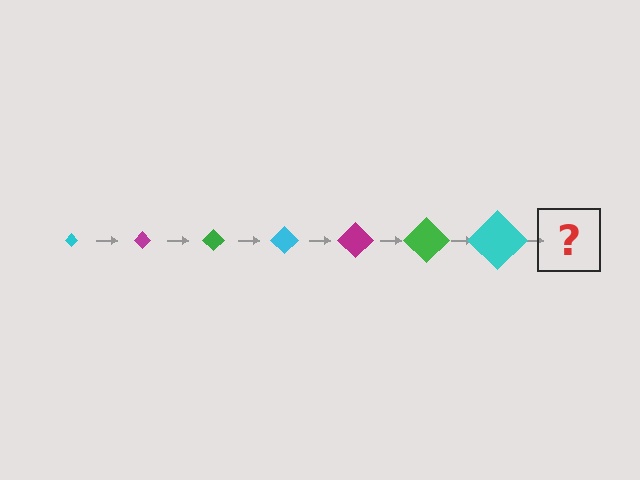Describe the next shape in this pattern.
It should be a magenta diamond, larger than the previous one.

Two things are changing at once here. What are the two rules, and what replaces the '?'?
The two rules are that the diamond grows larger each step and the color cycles through cyan, magenta, and green. The '?' should be a magenta diamond, larger than the previous one.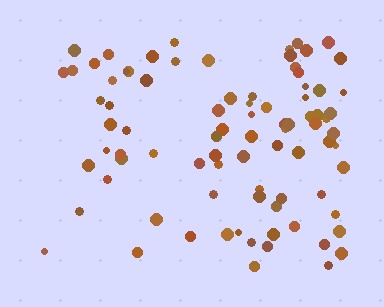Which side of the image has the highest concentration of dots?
The right.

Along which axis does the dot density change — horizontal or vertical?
Horizontal.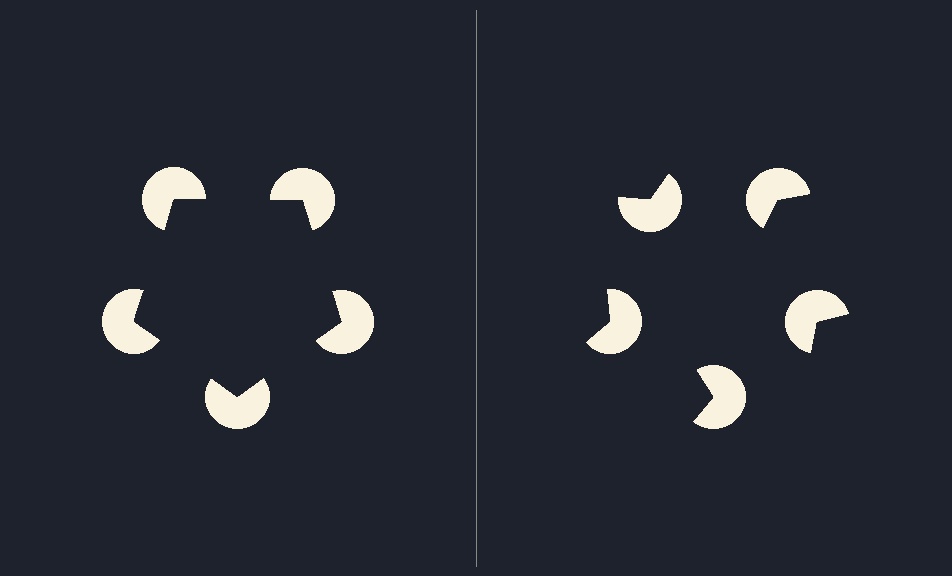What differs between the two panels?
The pac-man discs are positioned identically on both sides; only the wedge orientations differ. On the left they align to a pentagon; on the right they are misaligned.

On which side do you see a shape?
An illusory pentagon appears on the left side. On the right side the wedge cuts are rotated, so no coherent shape forms.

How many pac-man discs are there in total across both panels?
10 — 5 on each side.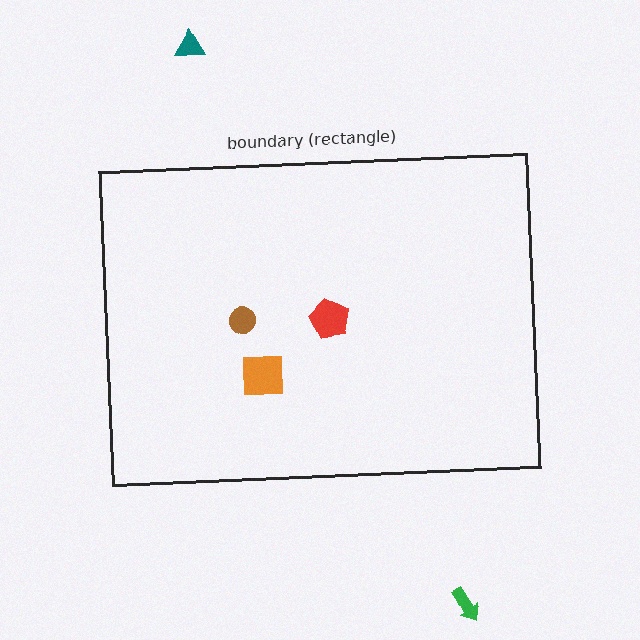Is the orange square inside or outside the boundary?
Inside.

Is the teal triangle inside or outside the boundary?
Outside.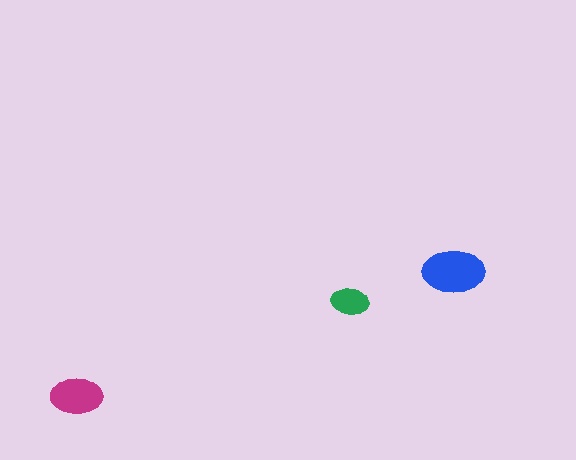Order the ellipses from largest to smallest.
the blue one, the magenta one, the green one.